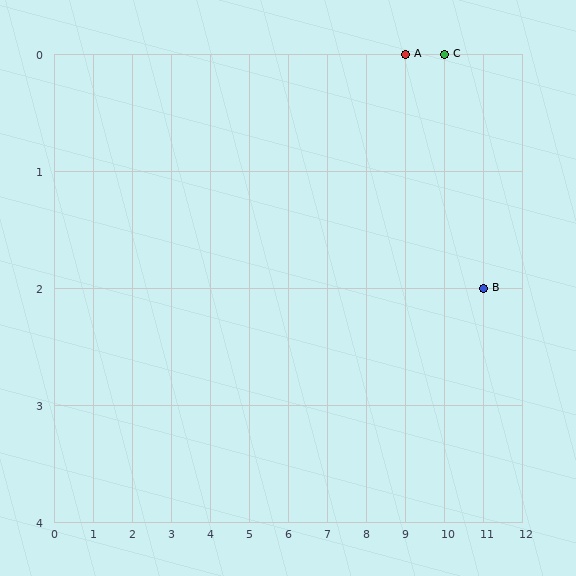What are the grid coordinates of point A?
Point A is at grid coordinates (9, 0).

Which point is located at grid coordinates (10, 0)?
Point C is at (10, 0).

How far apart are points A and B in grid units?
Points A and B are 2 columns and 2 rows apart (about 2.8 grid units diagonally).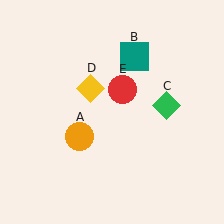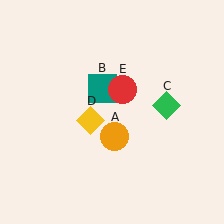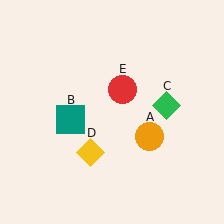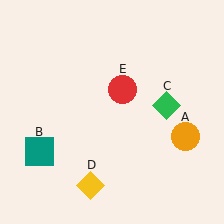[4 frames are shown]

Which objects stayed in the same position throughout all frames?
Green diamond (object C) and red circle (object E) remained stationary.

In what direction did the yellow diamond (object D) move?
The yellow diamond (object D) moved down.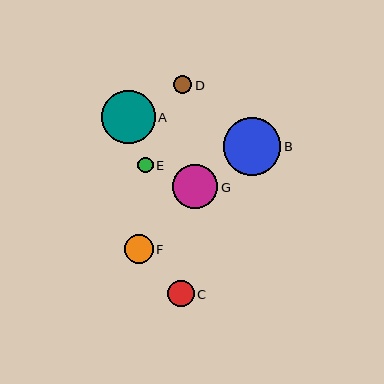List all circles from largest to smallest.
From largest to smallest: B, A, G, F, C, D, E.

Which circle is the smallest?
Circle E is the smallest with a size of approximately 15 pixels.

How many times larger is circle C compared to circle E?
Circle C is approximately 1.7 times the size of circle E.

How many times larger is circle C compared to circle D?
Circle C is approximately 1.5 times the size of circle D.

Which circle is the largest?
Circle B is the largest with a size of approximately 57 pixels.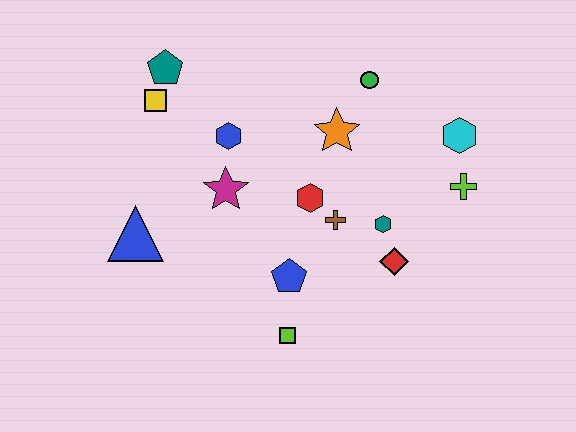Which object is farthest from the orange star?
The blue triangle is farthest from the orange star.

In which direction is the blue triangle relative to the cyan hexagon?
The blue triangle is to the left of the cyan hexagon.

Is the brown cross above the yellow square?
No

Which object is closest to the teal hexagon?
The red diamond is closest to the teal hexagon.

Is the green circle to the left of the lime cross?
Yes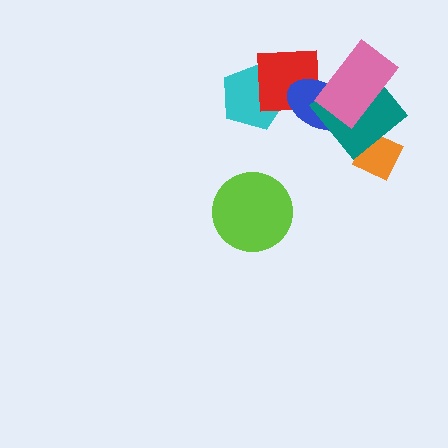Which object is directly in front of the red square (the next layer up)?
The blue ellipse is directly in front of the red square.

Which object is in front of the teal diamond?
The pink rectangle is in front of the teal diamond.